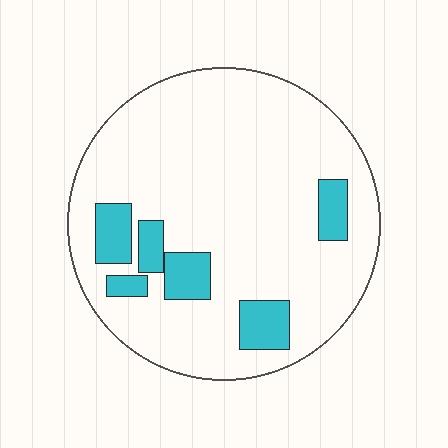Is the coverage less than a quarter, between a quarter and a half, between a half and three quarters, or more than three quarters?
Less than a quarter.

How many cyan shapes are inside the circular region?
6.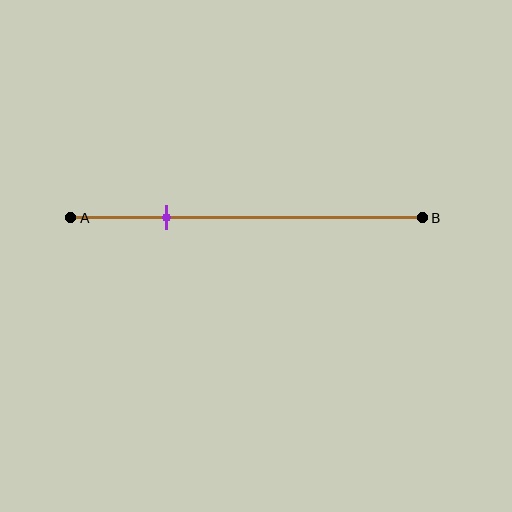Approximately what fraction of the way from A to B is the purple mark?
The purple mark is approximately 25% of the way from A to B.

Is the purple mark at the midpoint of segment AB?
No, the mark is at about 25% from A, not at the 50% midpoint.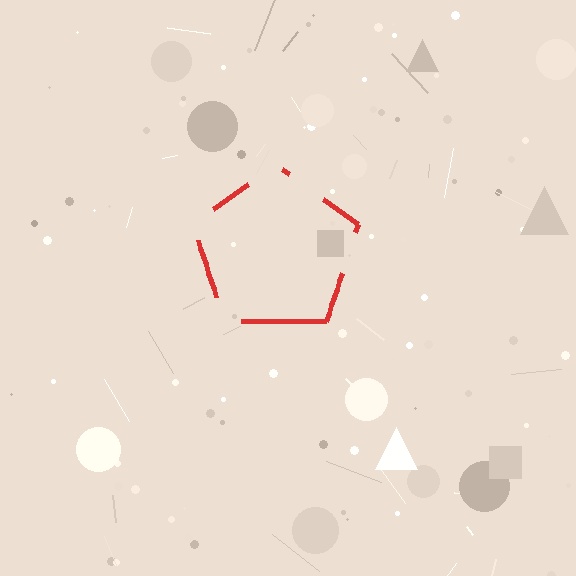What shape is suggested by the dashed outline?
The dashed outline suggests a pentagon.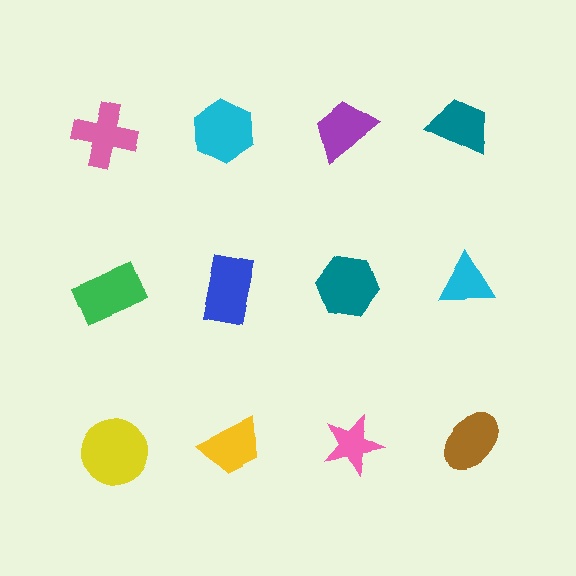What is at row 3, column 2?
A yellow trapezoid.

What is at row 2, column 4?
A cyan triangle.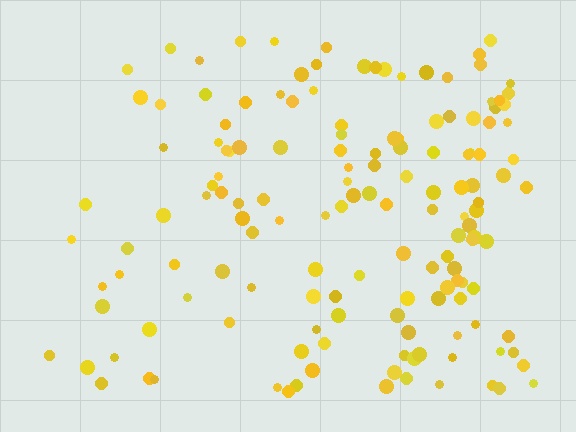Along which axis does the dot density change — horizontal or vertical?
Horizontal.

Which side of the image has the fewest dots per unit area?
The left.